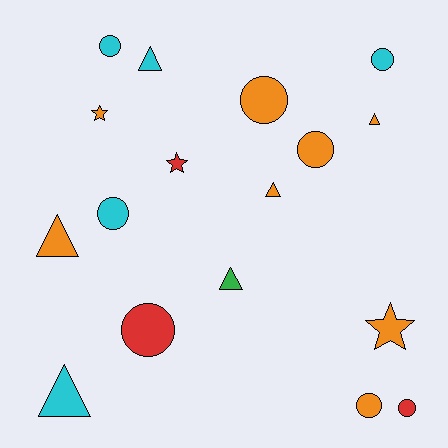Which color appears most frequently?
Orange, with 8 objects.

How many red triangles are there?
There are no red triangles.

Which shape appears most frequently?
Circle, with 8 objects.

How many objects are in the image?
There are 17 objects.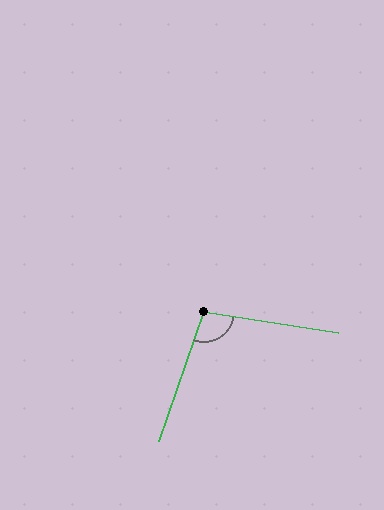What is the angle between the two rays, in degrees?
Approximately 100 degrees.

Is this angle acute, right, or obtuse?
It is obtuse.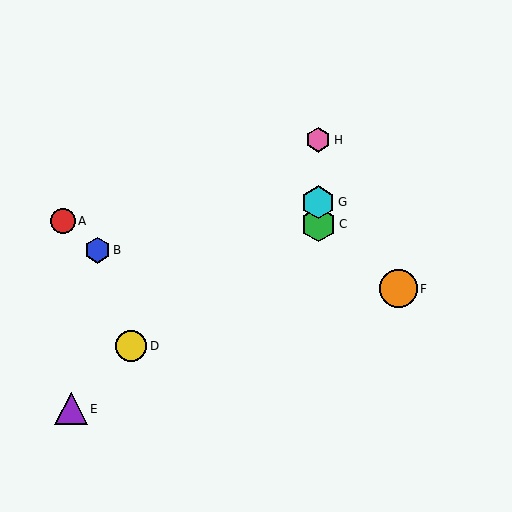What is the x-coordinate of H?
Object H is at x≈318.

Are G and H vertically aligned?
Yes, both are at x≈318.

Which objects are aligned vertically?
Objects C, G, H are aligned vertically.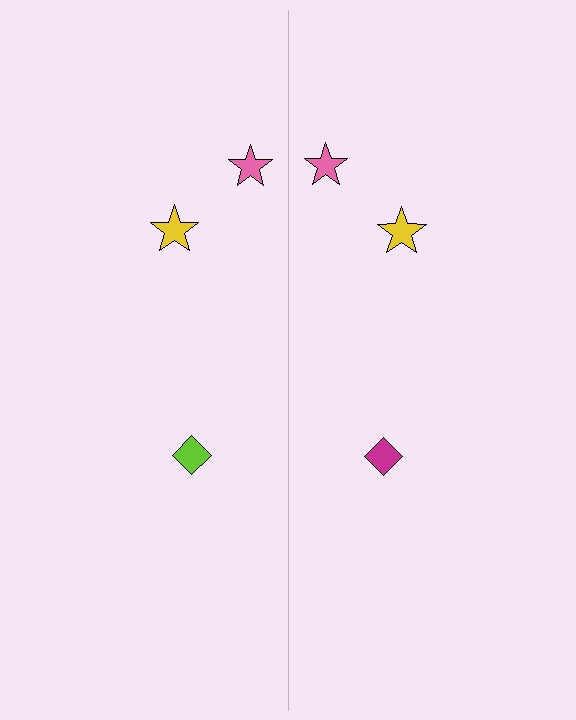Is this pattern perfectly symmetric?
No, the pattern is not perfectly symmetric. The magenta diamond on the right side breaks the symmetry — its mirror counterpart is lime.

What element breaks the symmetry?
The magenta diamond on the right side breaks the symmetry — its mirror counterpart is lime.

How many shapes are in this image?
There are 6 shapes in this image.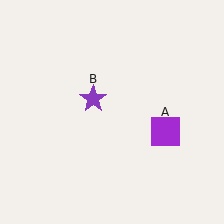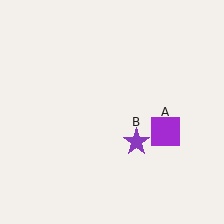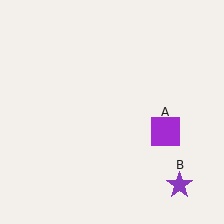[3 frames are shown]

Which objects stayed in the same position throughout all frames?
Purple square (object A) remained stationary.